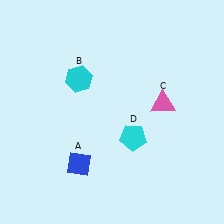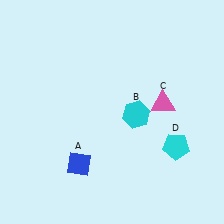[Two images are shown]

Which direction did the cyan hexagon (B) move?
The cyan hexagon (B) moved right.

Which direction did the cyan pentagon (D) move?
The cyan pentagon (D) moved right.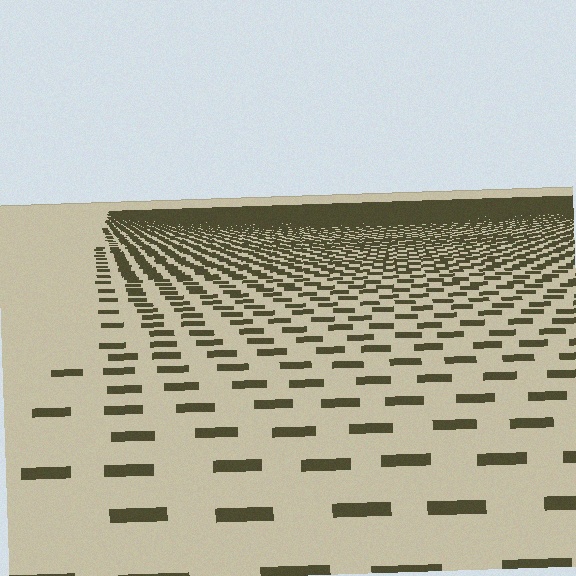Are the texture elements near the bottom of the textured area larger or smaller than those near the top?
Larger. Near the bottom, elements are closer to the viewer and appear at a bigger on-screen size.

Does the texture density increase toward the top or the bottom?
Density increases toward the top.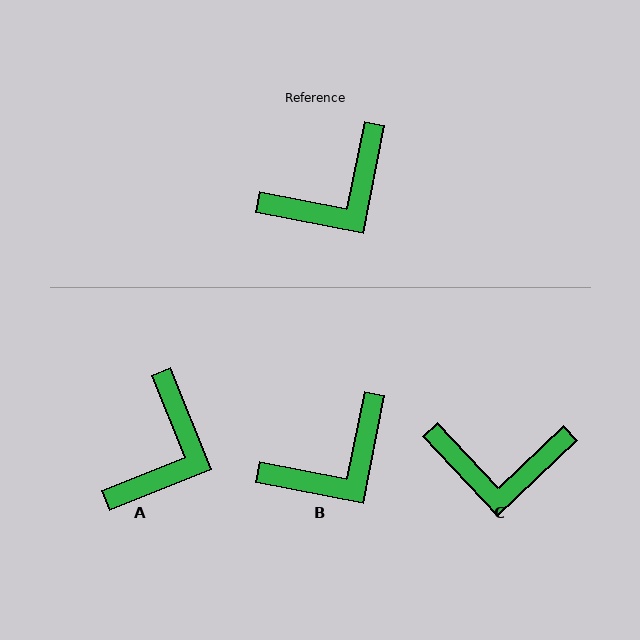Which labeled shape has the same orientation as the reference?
B.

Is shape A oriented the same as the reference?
No, it is off by about 33 degrees.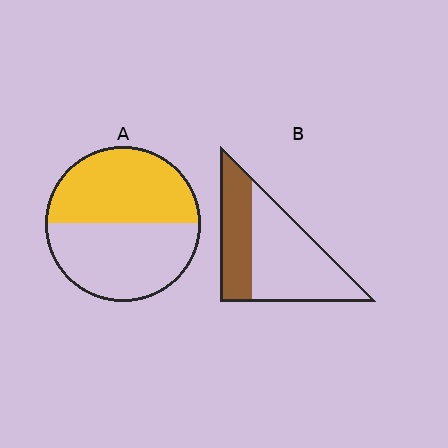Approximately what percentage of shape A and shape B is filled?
A is approximately 50% and B is approximately 35%.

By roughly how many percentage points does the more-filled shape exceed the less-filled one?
By roughly 10 percentage points (A over B).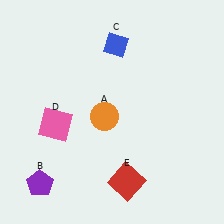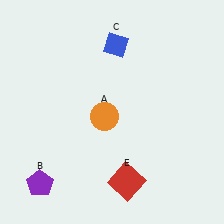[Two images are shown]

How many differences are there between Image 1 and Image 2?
There is 1 difference between the two images.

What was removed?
The pink square (D) was removed in Image 2.